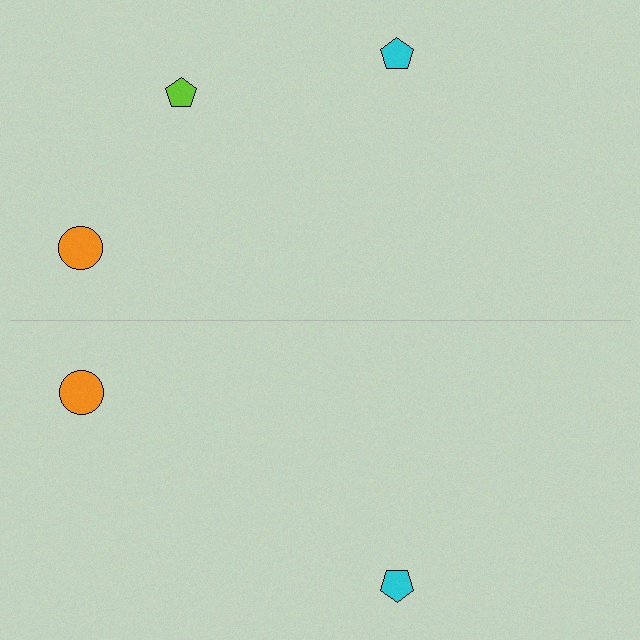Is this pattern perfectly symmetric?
No, the pattern is not perfectly symmetric. A lime pentagon is missing from the bottom side.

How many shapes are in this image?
There are 5 shapes in this image.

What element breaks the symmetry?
A lime pentagon is missing from the bottom side.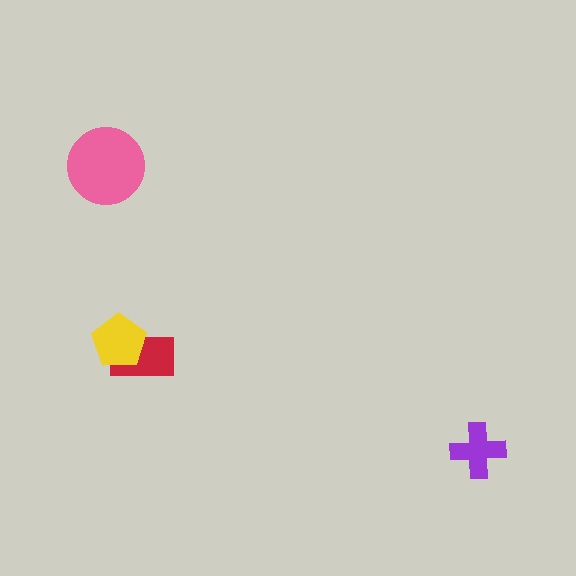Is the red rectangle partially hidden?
Yes, it is partially covered by another shape.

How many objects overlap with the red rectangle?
1 object overlaps with the red rectangle.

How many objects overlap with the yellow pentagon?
1 object overlaps with the yellow pentagon.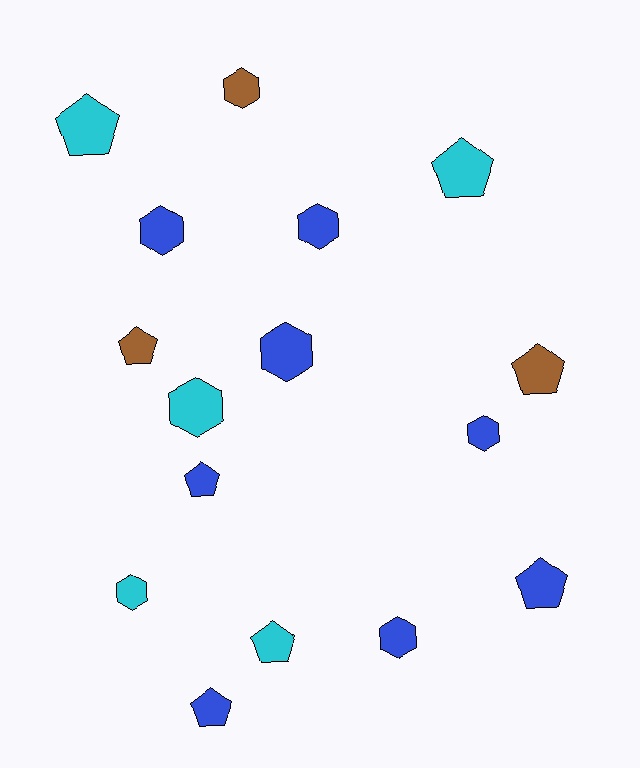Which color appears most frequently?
Blue, with 8 objects.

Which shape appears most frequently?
Hexagon, with 8 objects.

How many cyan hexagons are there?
There are 2 cyan hexagons.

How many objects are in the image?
There are 16 objects.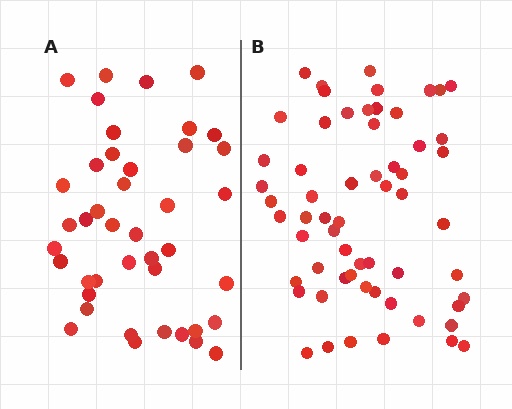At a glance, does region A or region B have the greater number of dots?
Region B (the right region) has more dots.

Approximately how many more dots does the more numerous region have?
Region B has approximately 20 more dots than region A.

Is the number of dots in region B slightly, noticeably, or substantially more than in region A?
Region B has noticeably more, but not dramatically so. The ratio is roughly 1.4 to 1.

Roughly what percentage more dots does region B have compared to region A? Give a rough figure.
About 45% more.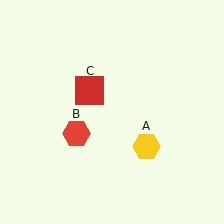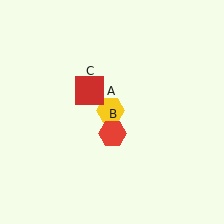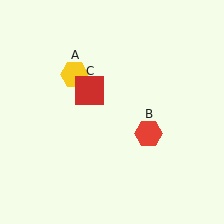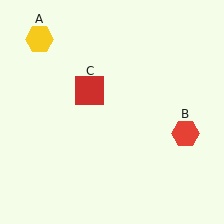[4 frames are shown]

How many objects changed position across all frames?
2 objects changed position: yellow hexagon (object A), red hexagon (object B).